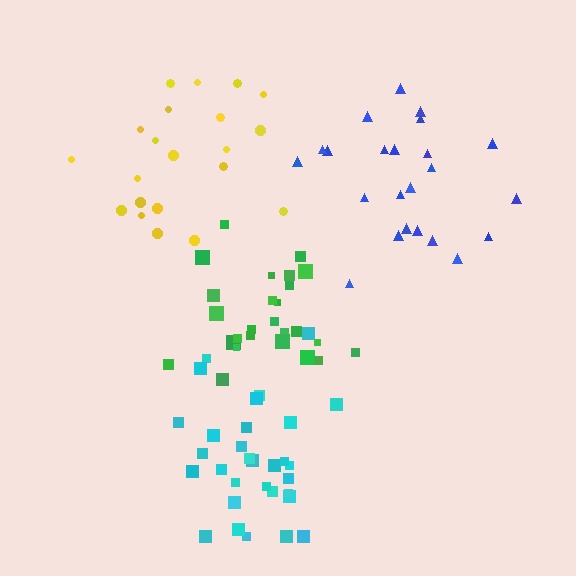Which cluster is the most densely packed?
Cyan.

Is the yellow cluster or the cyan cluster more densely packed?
Cyan.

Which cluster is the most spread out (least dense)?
Yellow.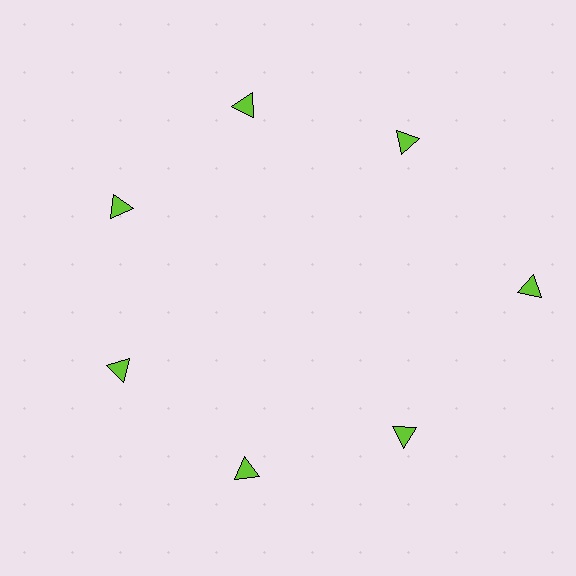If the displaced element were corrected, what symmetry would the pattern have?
It would have 7-fold rotational symmetry — the pattern would map onto itself every 51 degrees.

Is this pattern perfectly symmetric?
No. The 7 lime triangles are arranged in a ring, but one element near the 3 o'clock position is pushed outward from the center, breaking the 7-fold rotational symmetry.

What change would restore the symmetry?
The symmetry would be restored by moving it inward, back onto the ring so that all 7 triangles sit at equal angles and equal distance from the center.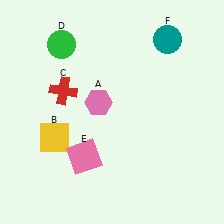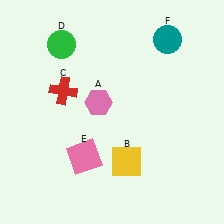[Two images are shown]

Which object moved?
The yellow square (B) moved right.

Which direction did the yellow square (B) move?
The yellow square (B) moved right.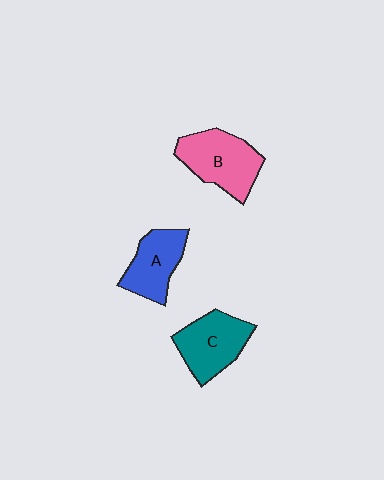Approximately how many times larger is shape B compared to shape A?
Approximately 1.3 times.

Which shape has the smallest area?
Shape A (blue).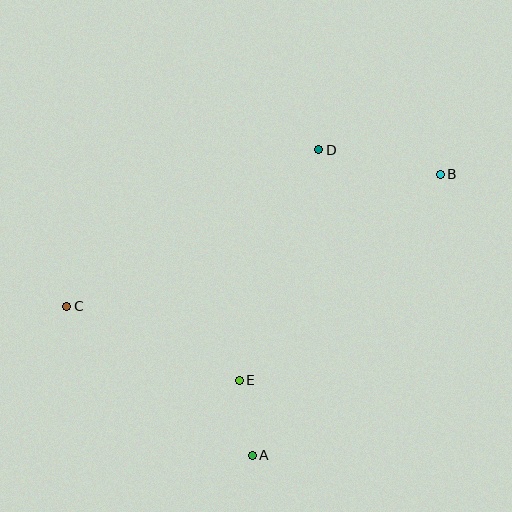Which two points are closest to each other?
Points A and E are closest to each other.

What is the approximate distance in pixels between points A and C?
The distance between A and C is approximately 238 pixels.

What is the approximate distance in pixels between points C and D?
The distance between C and D is approximately 297 pixels.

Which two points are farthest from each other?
Points B and C are farthest from each other.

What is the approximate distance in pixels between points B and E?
The distance between B and E is approximately 288 pixels.